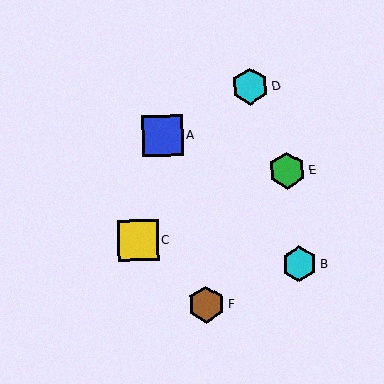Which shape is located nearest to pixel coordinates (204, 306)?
The brown hexagon (labeled F) at (206, 305) is nearest to that location.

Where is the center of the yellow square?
The center of the yellow square is at (138, 240).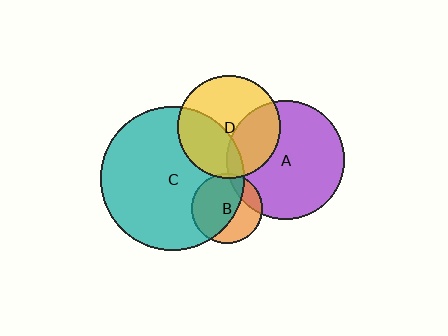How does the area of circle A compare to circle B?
Approximately 2.8 times.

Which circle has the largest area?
Circle C (teal).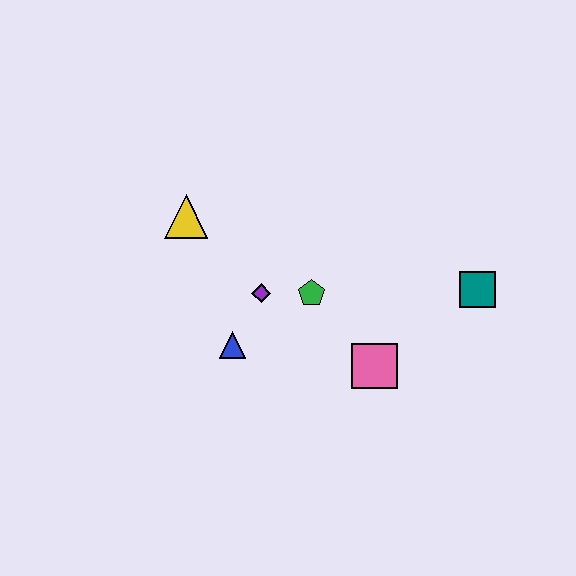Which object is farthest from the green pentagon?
The teal square is farthest from the green pentagon.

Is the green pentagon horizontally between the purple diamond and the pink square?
Yes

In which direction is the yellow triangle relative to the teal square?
The yellow triangle is to the left of the teal square.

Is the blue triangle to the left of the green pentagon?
Yes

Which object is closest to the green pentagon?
The purple diamond is closest to the green pentagon.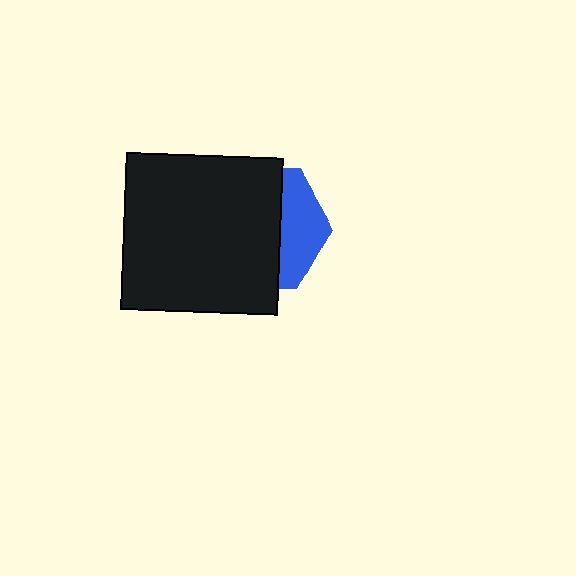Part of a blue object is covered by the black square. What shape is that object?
It is a hexagon.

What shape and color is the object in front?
The object in front is a black square.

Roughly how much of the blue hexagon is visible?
A small part of it is visible (roughly 33%).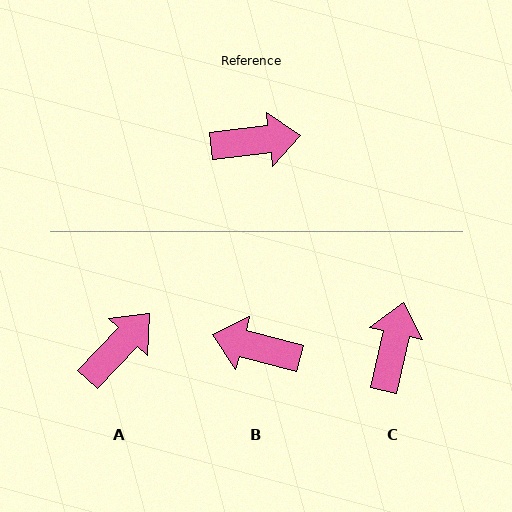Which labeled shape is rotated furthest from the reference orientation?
B, about 158 degrees away.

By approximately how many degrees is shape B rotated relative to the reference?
Approximately 158 degrees counter-clockwise.